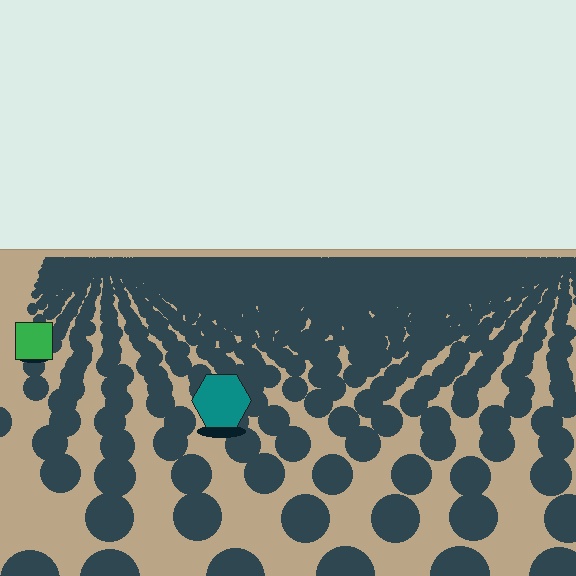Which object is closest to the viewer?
The teal hexagon is closest. The texture marks near it are larger and more spread out.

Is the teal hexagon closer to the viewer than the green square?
Yes. The teal hexagon is closer — you can tell from the texture gradient: the ground texture is coarser near it.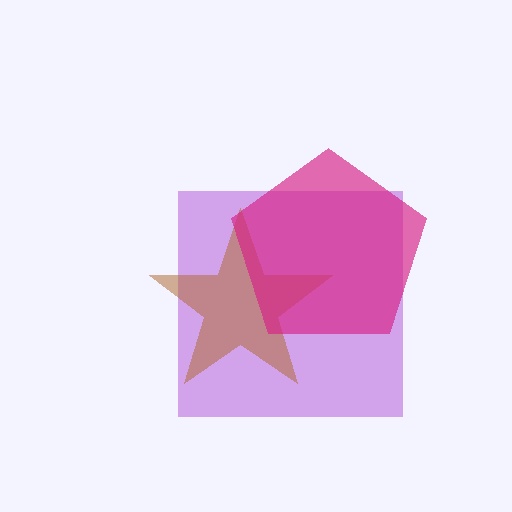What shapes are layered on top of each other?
The layered shapes are: a purple square, a brown star, a magenta pentagon.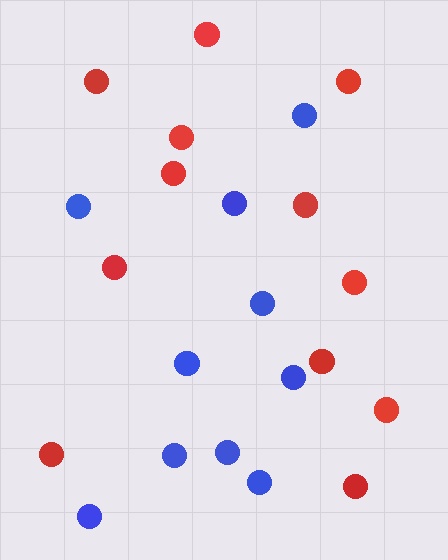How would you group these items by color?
There are 2 groups: one group of blue circles (10) and one group of red circles (12).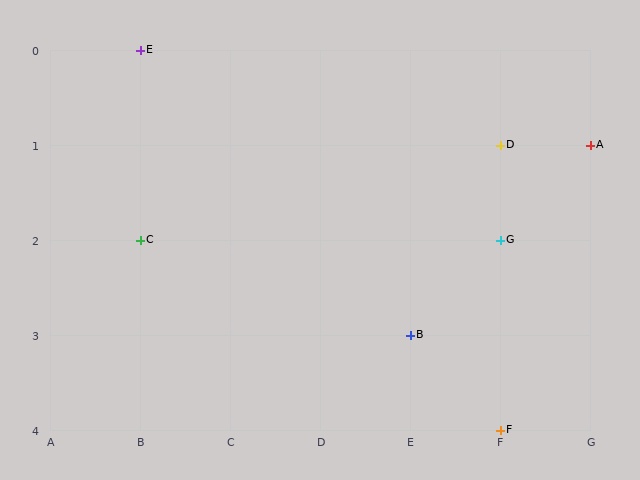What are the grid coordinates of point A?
Point A is at grid coordinates (G, 1).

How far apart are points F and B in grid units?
Points F and B are 1 column and 1 row apart (about 1.4 grid units diagonally).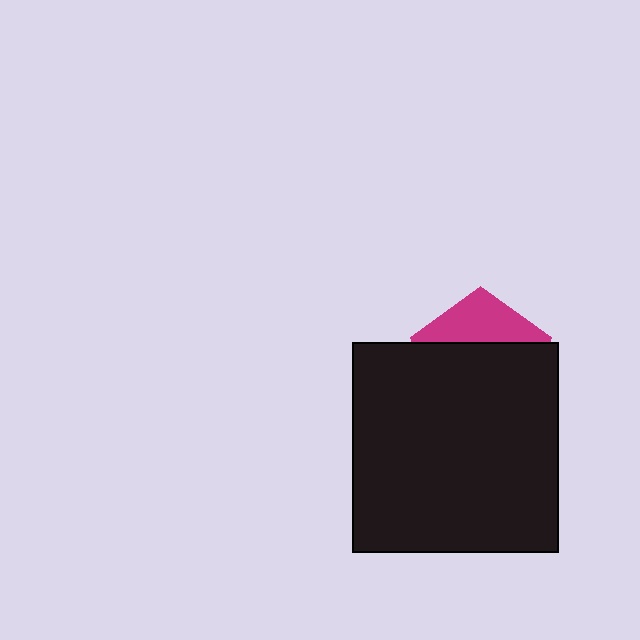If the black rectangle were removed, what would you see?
You would see the complete magenta pentagon.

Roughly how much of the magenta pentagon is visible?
A small part of it is visible (roughly 32%).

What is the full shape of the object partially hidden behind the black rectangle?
The partially hidden object is a magenta pentagon.